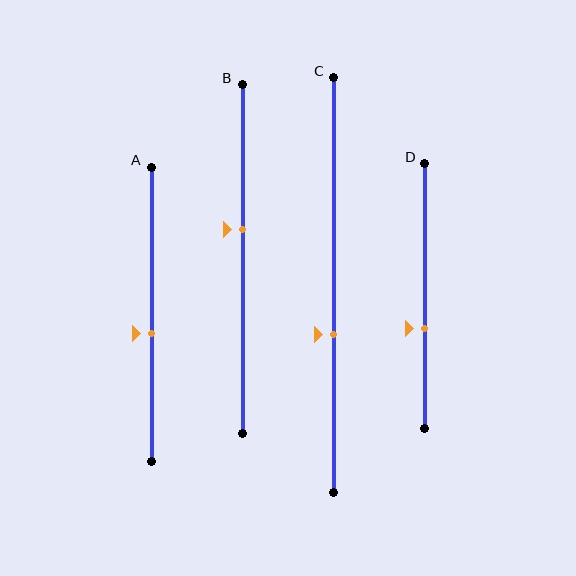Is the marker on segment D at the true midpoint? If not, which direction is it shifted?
No, the marker on segment D is shifted downward by about 12% of the segment length.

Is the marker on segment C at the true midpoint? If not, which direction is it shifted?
No, the marker on segment C is shifted downward by about 12% of the segment length.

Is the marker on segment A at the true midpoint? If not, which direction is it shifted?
No, the marker on segment A is shifted downward by about 6% of the segment length.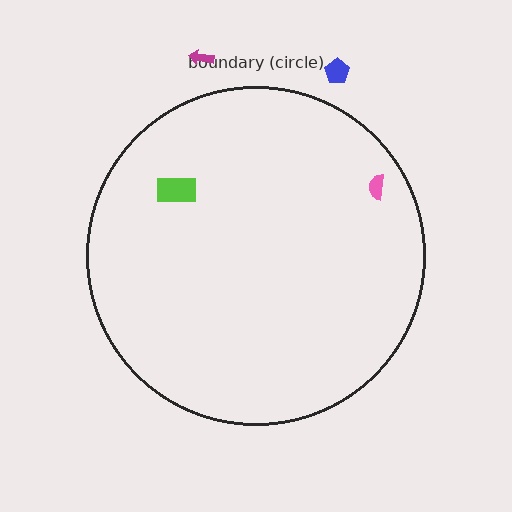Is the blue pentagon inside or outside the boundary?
Outside.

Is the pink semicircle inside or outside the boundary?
Inside.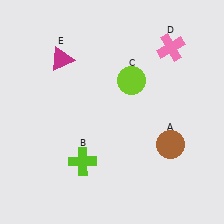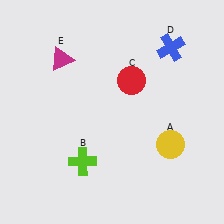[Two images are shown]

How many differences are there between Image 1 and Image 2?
There are 3 differences between the two images.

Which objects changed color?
A changed from brown to yellow. C changed from lime to red. D changed from pink to blue.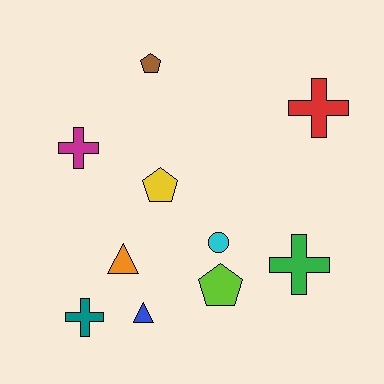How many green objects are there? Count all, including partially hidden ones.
There is 1 green object.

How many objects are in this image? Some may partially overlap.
There are 10 objects.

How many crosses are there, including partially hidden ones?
There are 4 crosses.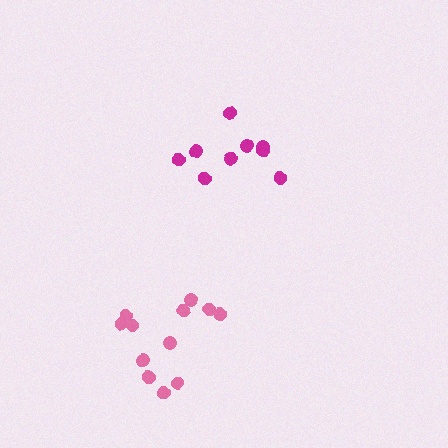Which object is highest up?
The magenta cluster is topmost.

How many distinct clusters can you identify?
There are 2 distinct clusters.